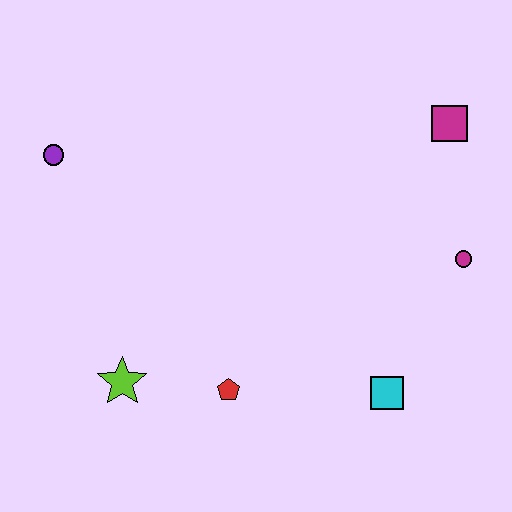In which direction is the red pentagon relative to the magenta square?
The red pentagon is below the magenta square.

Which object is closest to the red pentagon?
The lime star is closest to the red pentagon.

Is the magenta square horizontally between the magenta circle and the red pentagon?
Yes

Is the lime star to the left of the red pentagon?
Yes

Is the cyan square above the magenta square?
No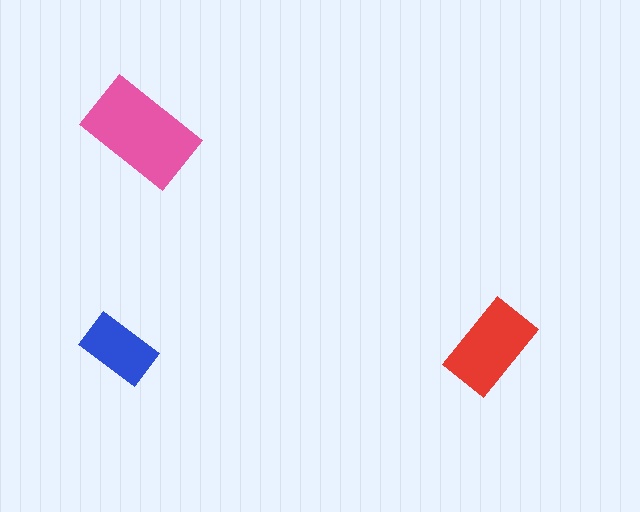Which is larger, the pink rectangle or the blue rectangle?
The pink one.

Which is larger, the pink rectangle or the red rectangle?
The pink one.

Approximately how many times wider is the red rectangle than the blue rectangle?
About 1.5 times wider.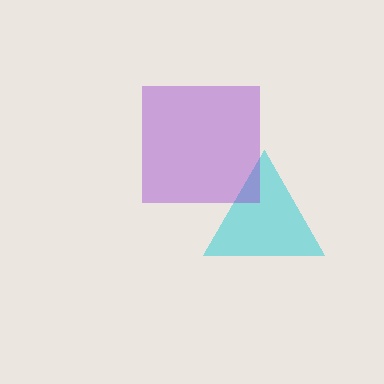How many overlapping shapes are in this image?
There are 2 overlapping shapes in the image.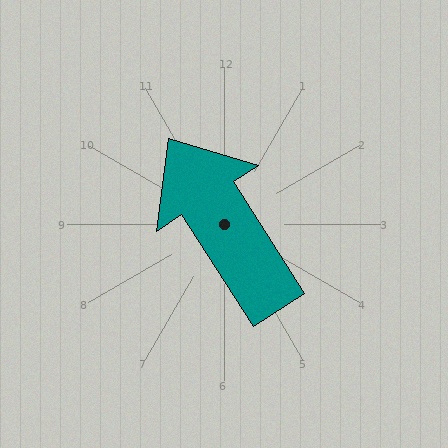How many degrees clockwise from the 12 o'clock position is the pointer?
Approximately 327 degrees.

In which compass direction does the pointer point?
Northwest.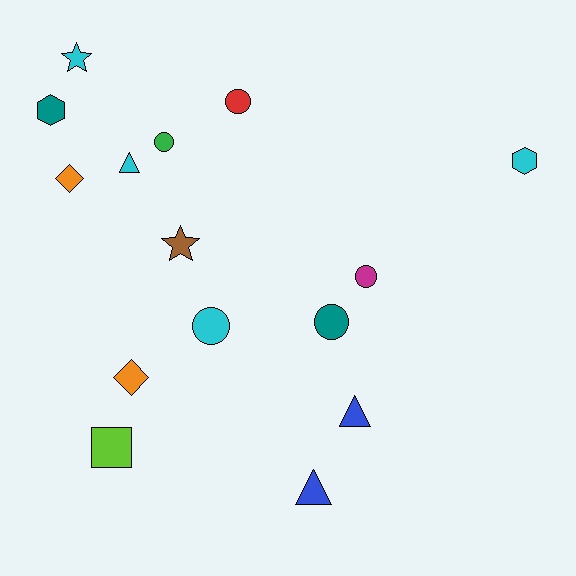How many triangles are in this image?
There are 3 triangles.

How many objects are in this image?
There are 15 objects.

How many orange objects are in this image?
There are 2 orange objects.